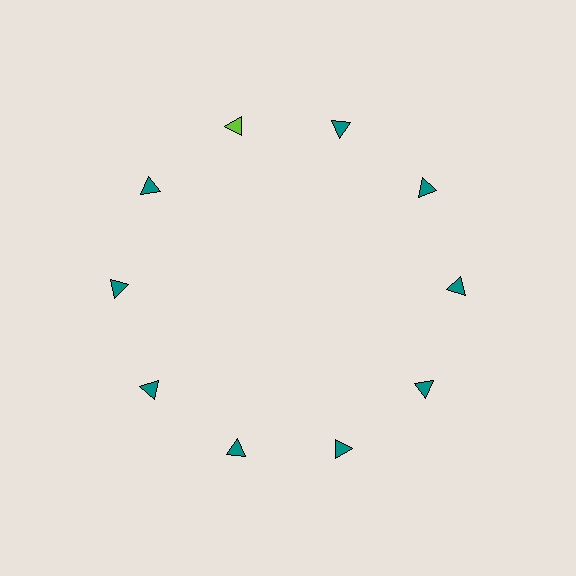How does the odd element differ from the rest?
It has a different color: lime instead of teal.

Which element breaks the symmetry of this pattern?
The lime triangle at roughly the 11 o'clock position breaks the symmetry. All other shapes are teal triangles.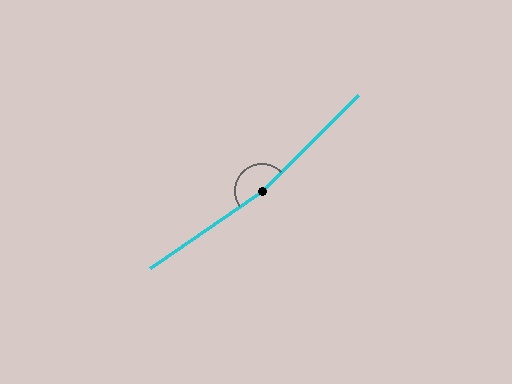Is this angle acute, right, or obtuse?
It is obtuse.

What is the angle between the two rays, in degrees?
Approximately 170 degrees.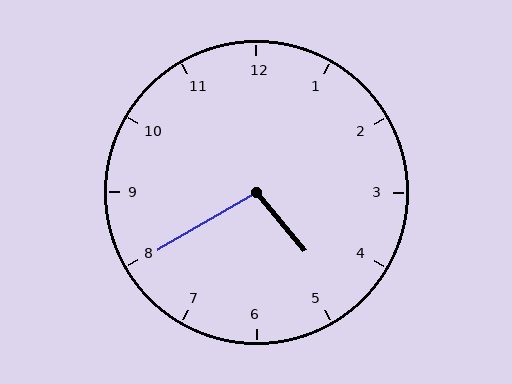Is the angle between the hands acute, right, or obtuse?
It is obtuse.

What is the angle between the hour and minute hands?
Approximately 100 degrees.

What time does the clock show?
4:40.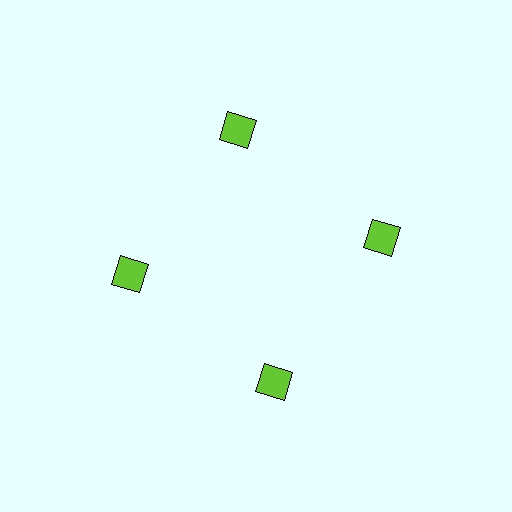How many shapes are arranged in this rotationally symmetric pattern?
There are 4 shapes, arranged in 4 groups of 1.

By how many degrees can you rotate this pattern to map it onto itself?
The pattern maps onto itself every 90 degrees of rotation.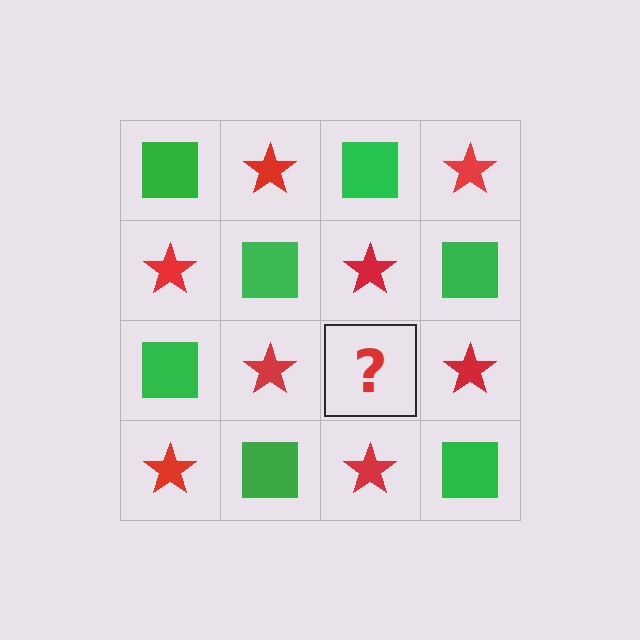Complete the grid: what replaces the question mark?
The question mark should be replaced with a green square.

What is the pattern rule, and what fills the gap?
The rule is that it alternates green square and red star in a checkerboard pattern. The gap should be filled with a green square.